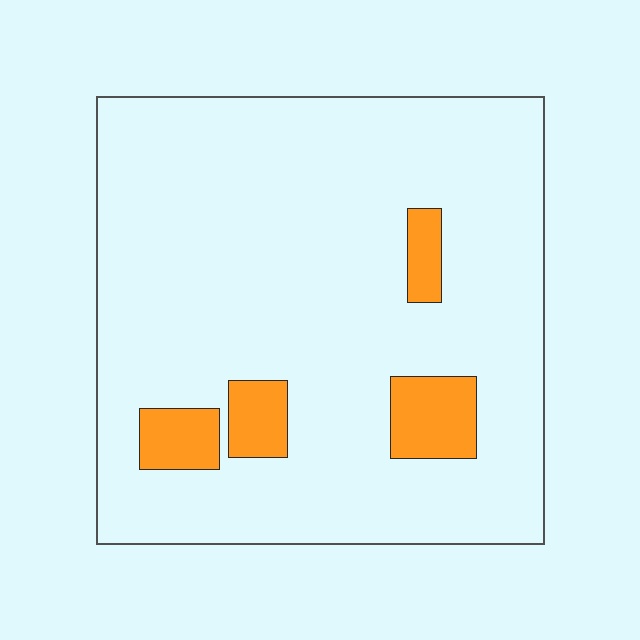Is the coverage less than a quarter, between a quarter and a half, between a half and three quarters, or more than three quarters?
Less than a quarter.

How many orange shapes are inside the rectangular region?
4.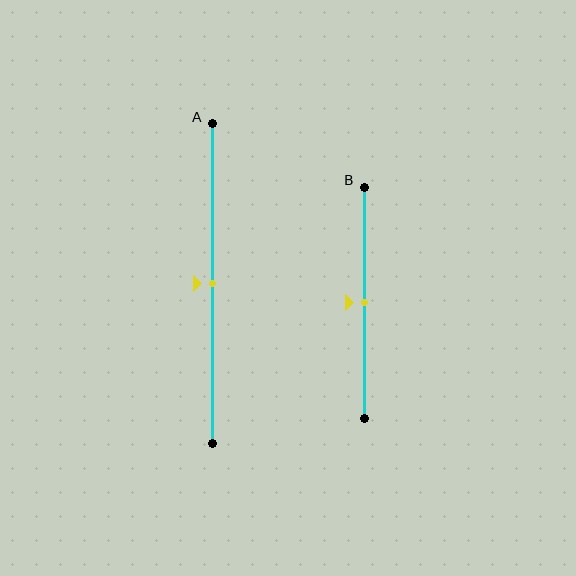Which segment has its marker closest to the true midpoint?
Segment A has its marker closest to the true midpoint.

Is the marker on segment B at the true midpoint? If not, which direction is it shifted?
Yes, the marker on segment B is at the true midpoint.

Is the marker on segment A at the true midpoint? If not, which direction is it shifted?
Yes, the marker on segment A is at the true midpoint.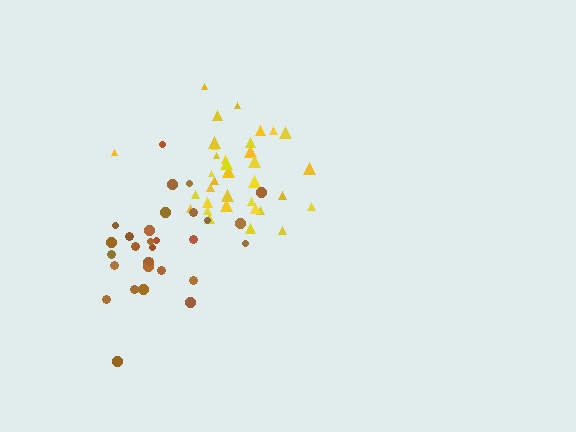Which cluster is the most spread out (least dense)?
Brown.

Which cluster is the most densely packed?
Yellow.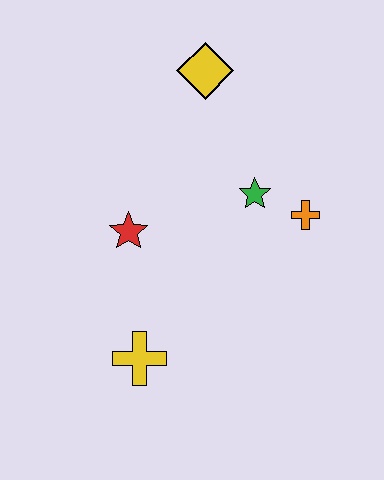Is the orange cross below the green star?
Yes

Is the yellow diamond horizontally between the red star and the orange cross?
Yes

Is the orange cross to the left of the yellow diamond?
No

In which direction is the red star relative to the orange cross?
The red star is to the left of the orange cross.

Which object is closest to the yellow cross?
The red star is closest to the yellow cross.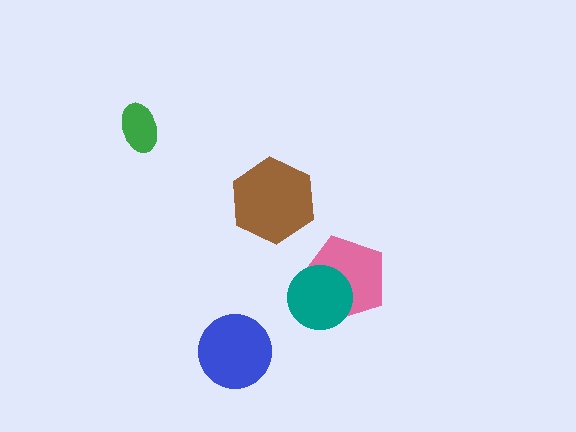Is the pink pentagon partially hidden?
Yes, it is partially covered by another shape.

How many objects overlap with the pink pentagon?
1 object overlaps with the pink pentagon.